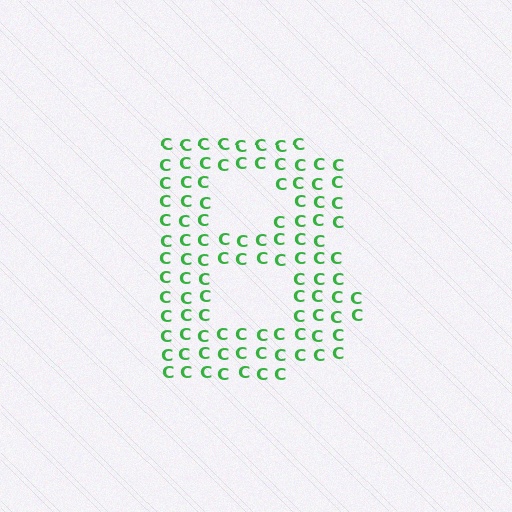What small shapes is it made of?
It is made of small letter C's.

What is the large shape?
The large shape is the letter B.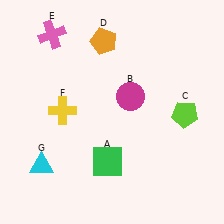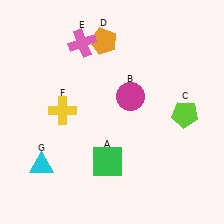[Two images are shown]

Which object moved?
The pink cross (E) moved right.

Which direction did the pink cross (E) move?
The pink cross (E) moved right.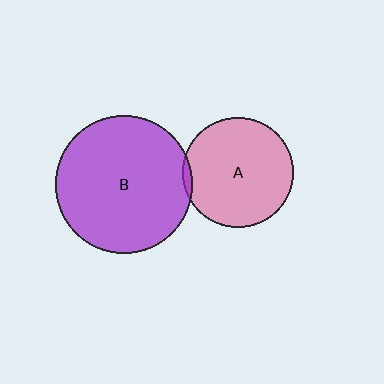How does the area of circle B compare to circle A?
Approximately 1.5 times.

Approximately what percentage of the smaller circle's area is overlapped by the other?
Approximately 5%.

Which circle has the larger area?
Circle B (purple).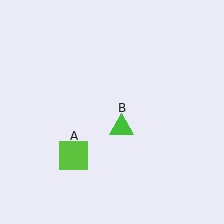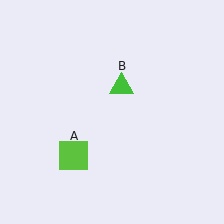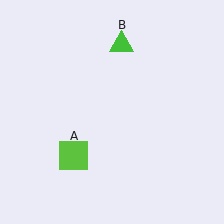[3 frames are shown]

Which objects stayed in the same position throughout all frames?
Lime square (object A) remained stationary.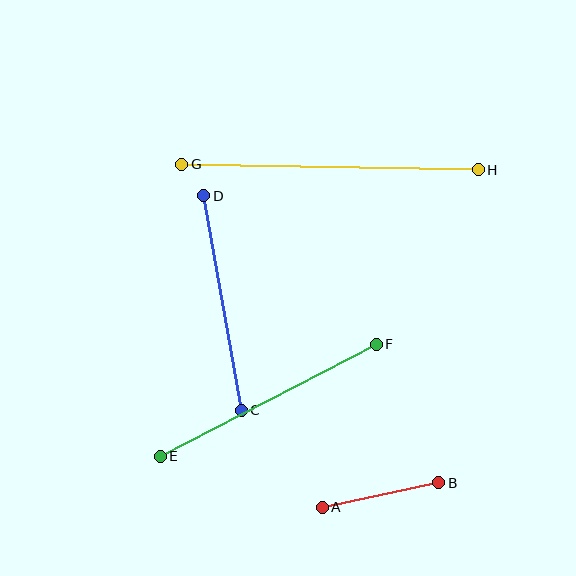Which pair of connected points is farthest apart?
Points G and H are farthest apart.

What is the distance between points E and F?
The distance is approximately 243 pixels.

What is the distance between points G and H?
The distance is approximately 296 pixels.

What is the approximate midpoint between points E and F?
The midpoint is at approximately (268, 400) pixels.